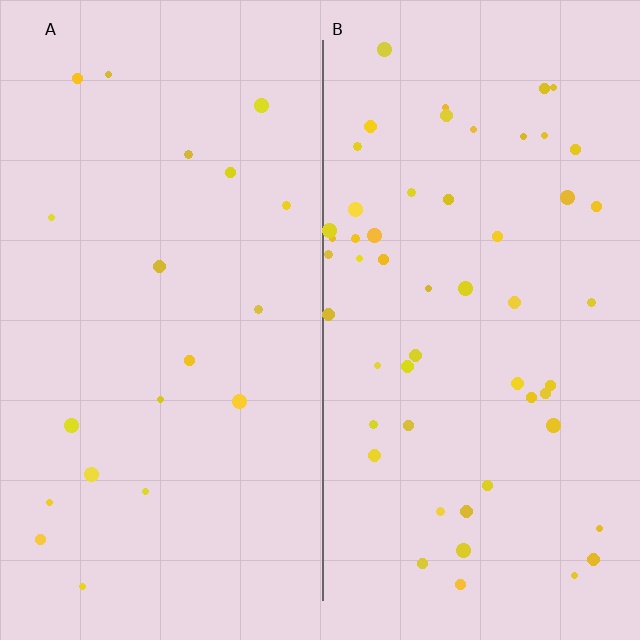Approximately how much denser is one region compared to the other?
Approximately 2.8× — region B over region A.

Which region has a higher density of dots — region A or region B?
B (the right).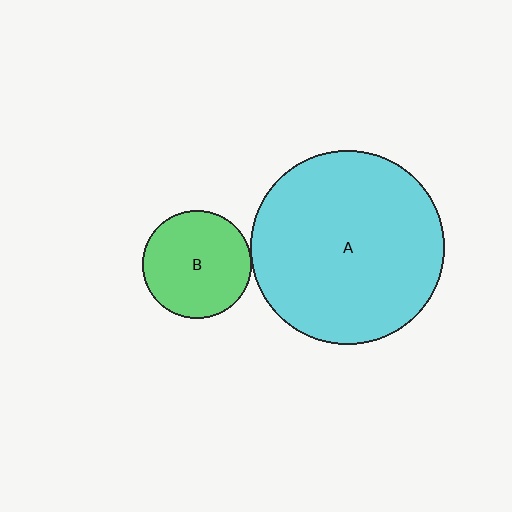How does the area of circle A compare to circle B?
Approximately 3.2 times.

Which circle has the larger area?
Circle A (cyan).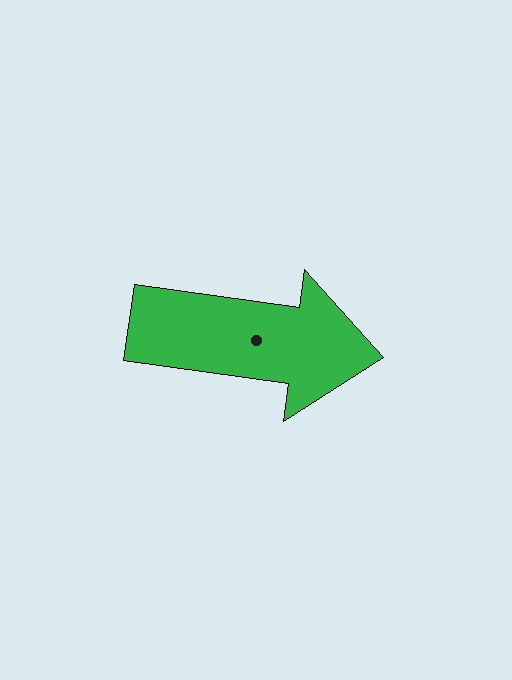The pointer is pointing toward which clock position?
Roughly 3 o'clock.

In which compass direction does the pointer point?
East.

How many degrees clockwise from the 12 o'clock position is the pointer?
Approximately 98 degrees.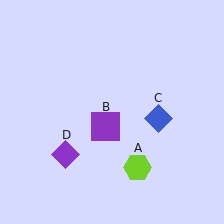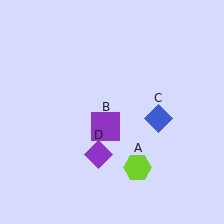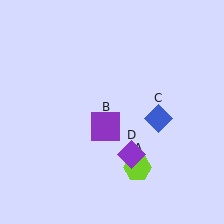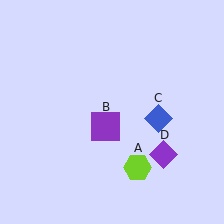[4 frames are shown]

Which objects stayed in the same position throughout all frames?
Lime hexagon (object A) and purple square (object B) and blue diamond (object C) remained stationary.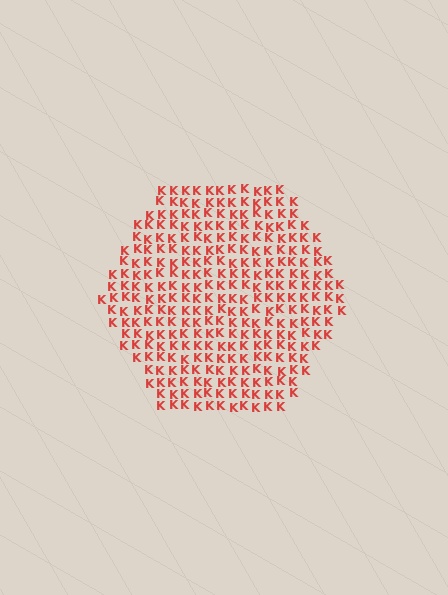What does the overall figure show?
The overall figure shows a hexagon.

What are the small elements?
The small elements are letter K's.